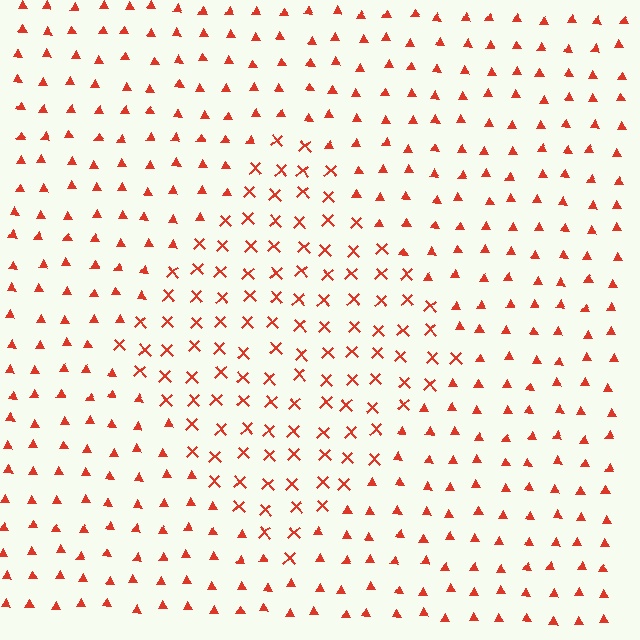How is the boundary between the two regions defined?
The boundary is defined by a change in element shape: X marks inside vs. triangles outside. All elements share the same color and spacing.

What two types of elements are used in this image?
The image uses X marks inside the diamond region and triangles outside it.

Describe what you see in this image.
The image is filled with small red elements arranged in a uniform grid. A diamond-shaped region contains X marks, while the surrounding area contains triangles. The boundary is defined purely by the change in element shape.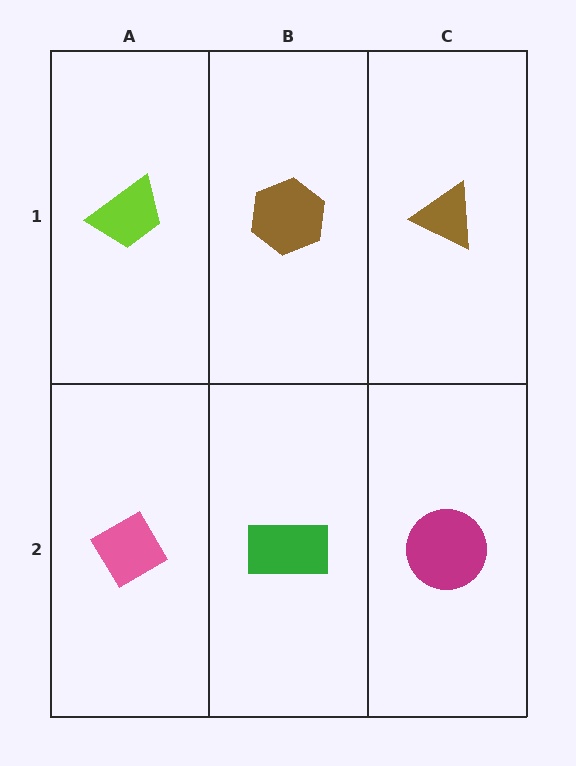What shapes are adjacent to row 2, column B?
A brown hexagon (row 1, column B), a pink diamond (row 2, column A), a magenta circle (row 2, column C).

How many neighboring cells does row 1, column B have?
3.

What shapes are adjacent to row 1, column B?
A green rectangle (row 2, column B), a lime trapezoid (row 1, column A), a brown triangle (row 1, column C).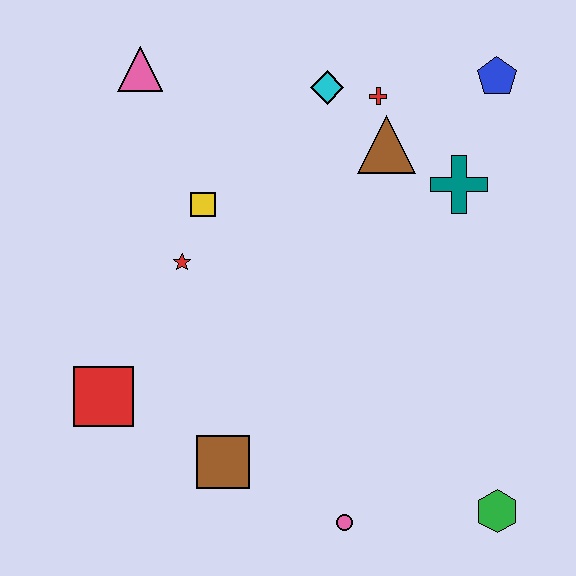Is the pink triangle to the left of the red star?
Yes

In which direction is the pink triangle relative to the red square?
The pink triangle is above the red square.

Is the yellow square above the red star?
Yes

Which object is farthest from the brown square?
The blue pentagon is farthest from the brown square.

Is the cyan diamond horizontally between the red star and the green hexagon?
Yes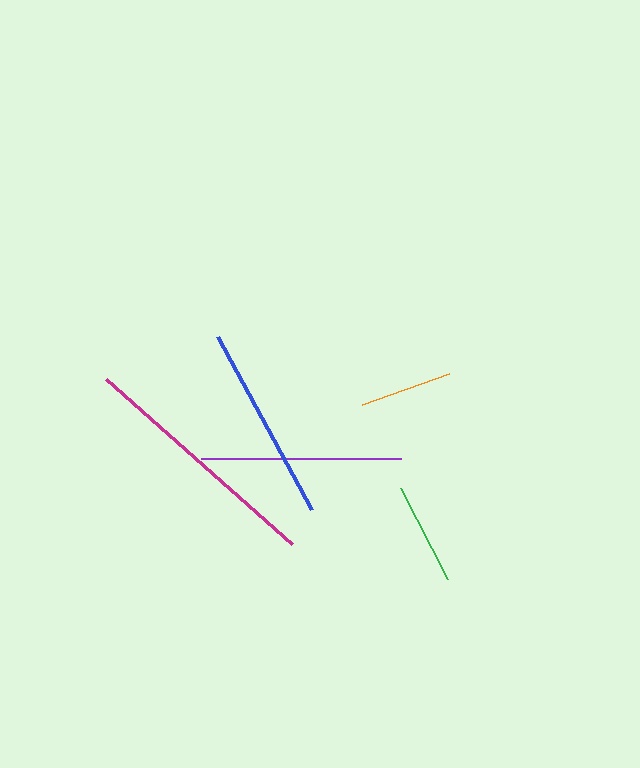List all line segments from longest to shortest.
From longest to shortest: magenta, purple, blue, green, orange.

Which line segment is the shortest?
The orange line is the shortest at approximately 93 pixels.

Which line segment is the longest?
The magenta line is the longest at approximately 249 pixels.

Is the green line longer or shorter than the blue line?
The blue line is longer than the green line.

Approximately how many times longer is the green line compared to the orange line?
The green line is approximately 1.1 times the length of the orange line.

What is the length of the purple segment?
The purple segment is approximately 200 pixels long.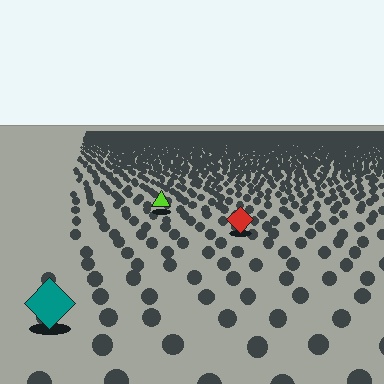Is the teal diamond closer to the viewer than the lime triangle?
Yes. The teal diamond is closer — you can tell from the texture gradient: the ground texture is coarser near it.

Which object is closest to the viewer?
The teal diamond is closest. The texture marks near it are larger and more spread out.